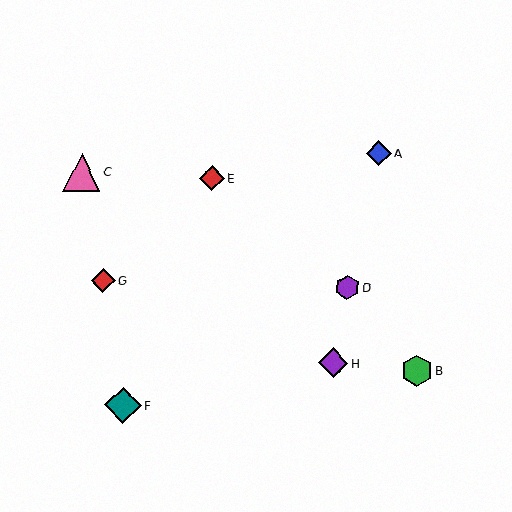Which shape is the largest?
The pink triangle (labeled C) is the largest.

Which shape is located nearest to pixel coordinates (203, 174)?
The red diamond (labeled E) at (212, 178) is nearest to that location.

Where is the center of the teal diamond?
The center of the teal diamond is at (123, 405).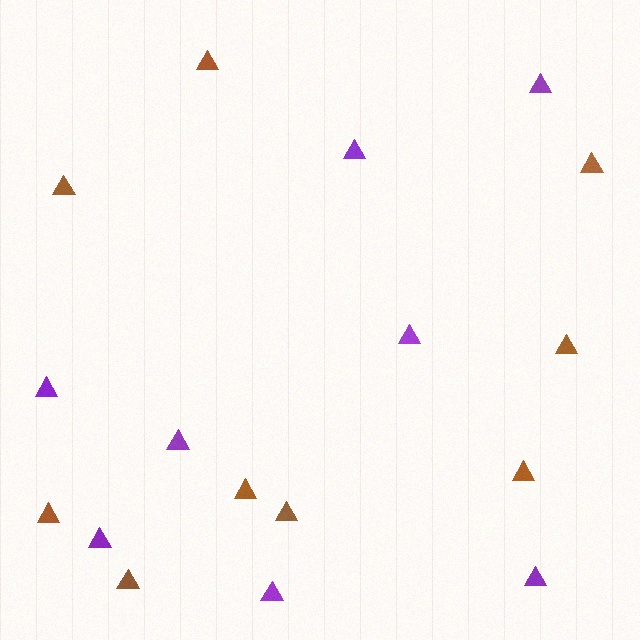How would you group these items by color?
There are 2 groups: one group of brown triangles (9) and one group of purple triangles (8).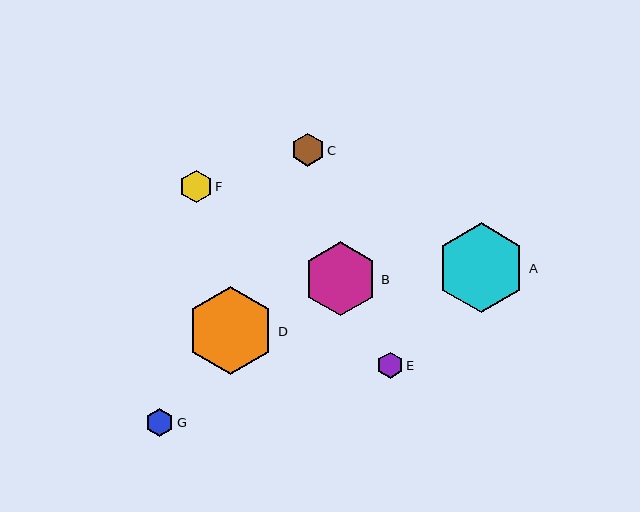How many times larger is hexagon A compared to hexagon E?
Hexagon A is approximately 3.5 times the size of hexagon E.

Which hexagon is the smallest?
Hexagon E is the smallest with a size of approximately 26 pixels.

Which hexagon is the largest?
Hexagon A is the largest with a size of approximately 90 pixels.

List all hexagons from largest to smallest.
From largest to smallest: A, D, B, F, C, G, E.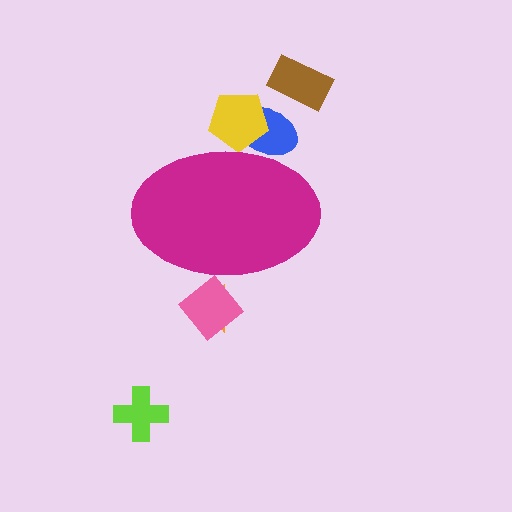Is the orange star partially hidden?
Yes, the orange star is partially hidden behind the magenta ellipse.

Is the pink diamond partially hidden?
Yes, the pink diamond is partially hidden behind the magenta ellipse.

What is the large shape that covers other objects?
A magenta ellipse.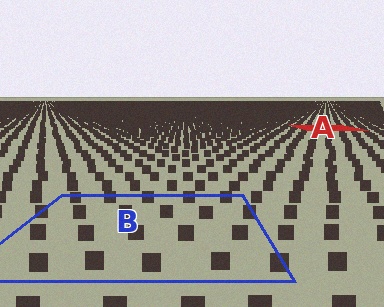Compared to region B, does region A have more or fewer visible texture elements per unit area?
Region A has more texture elements per unit area — they are packed more densely because it is farther away.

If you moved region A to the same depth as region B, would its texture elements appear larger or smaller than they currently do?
They would appear larger. At a closer depth, the same texture elements are projected at a bigger on-screen size.